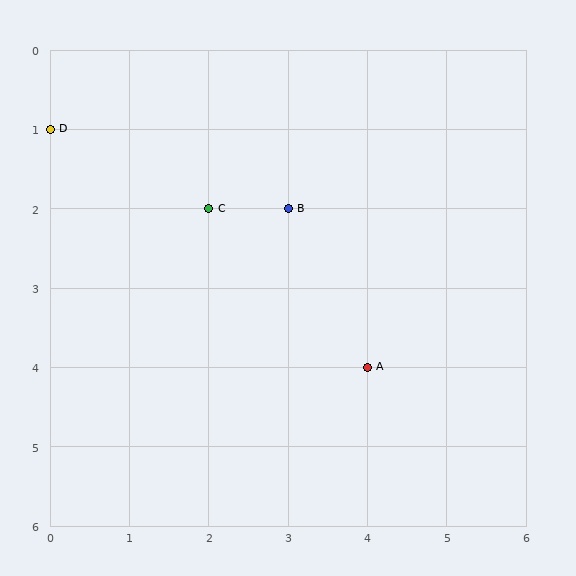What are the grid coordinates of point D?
Point D is at grid coordinates (0, 1).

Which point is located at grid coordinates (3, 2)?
Point B is at (3, 2).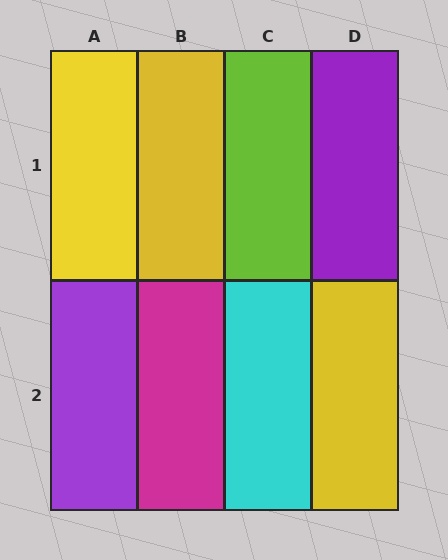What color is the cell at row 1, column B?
Yellow.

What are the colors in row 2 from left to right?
Purple, magenta, cyan, yellow.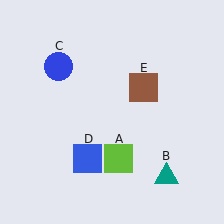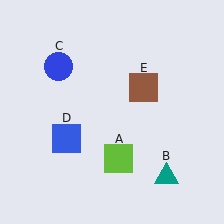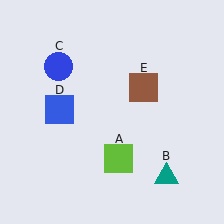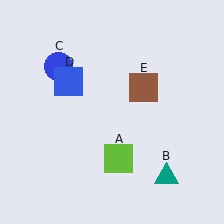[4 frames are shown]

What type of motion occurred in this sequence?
The blue square (object D) rotated clockwise around the center of the scene.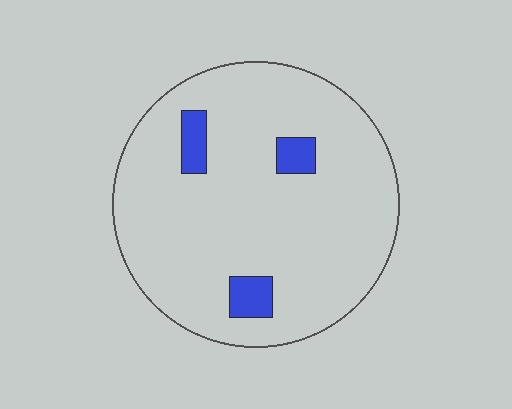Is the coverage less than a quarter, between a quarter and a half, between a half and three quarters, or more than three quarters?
Less than a quarter.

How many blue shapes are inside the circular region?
3.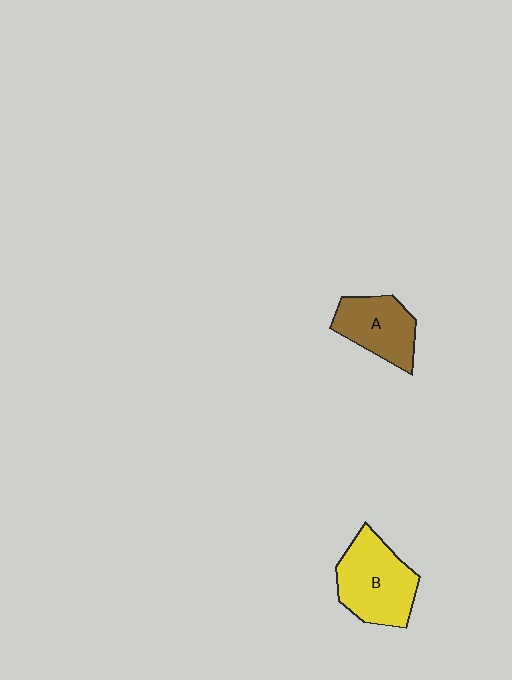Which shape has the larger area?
Shape B (yellow).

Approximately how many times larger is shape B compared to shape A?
Approximately 1.3 times.